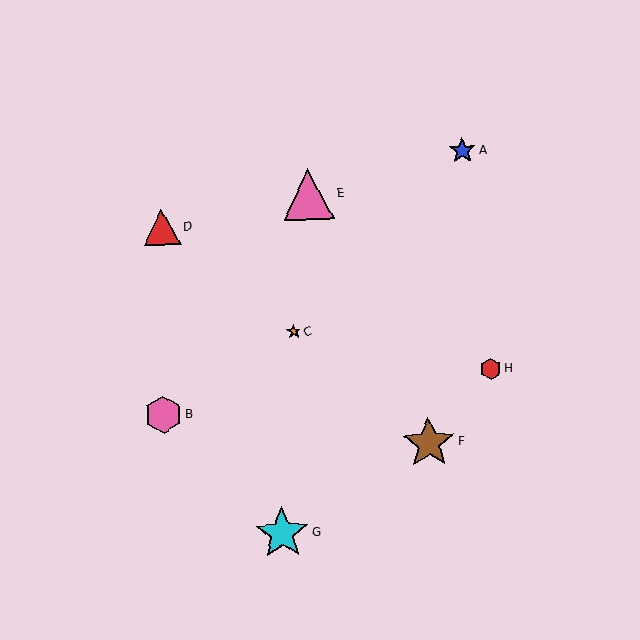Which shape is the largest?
The cyan star (labeled G) is the largest.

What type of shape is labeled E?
Shape E is a pink triangle.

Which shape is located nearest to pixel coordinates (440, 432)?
The brown star (labeled F) at (429, 443) is nearest to that location.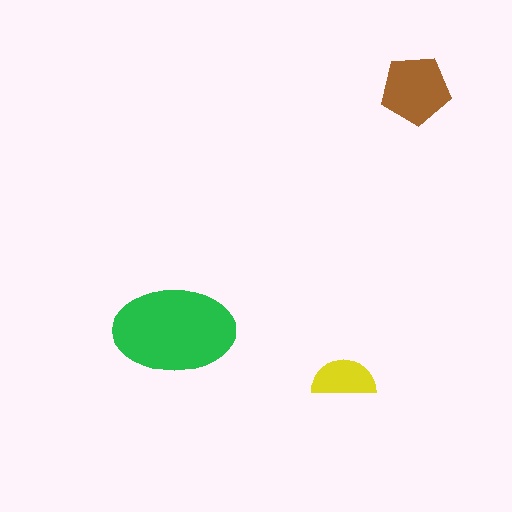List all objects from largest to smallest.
The green ellipse, the brown pentagon, the yellow semicircle.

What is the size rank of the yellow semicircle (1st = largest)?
3rd.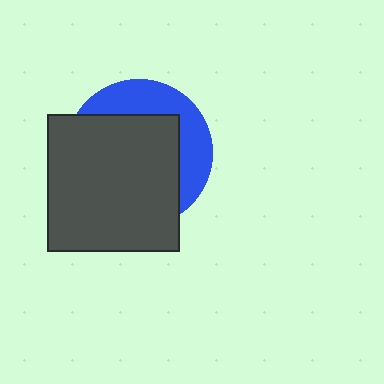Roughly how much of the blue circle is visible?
A small part of it is visible (roughly 33%).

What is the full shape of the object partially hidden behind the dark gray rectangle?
The partially hidden object is a blue circle.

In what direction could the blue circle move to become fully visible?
The blue circle could move toward the upper-right. That would shift it out from behind the dark gray rectangle entirely.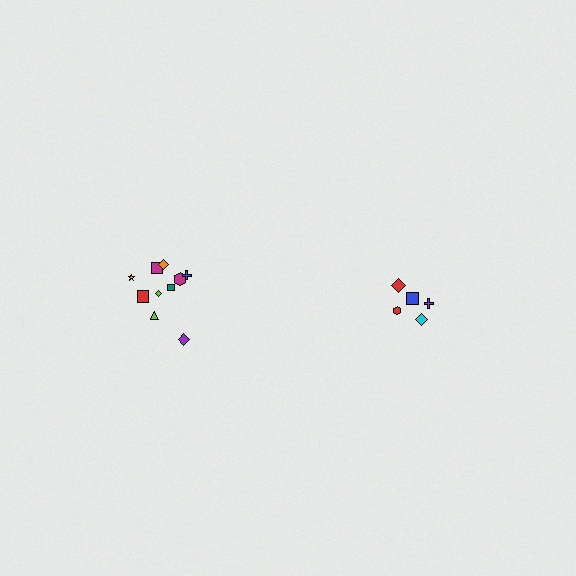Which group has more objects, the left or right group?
The left group.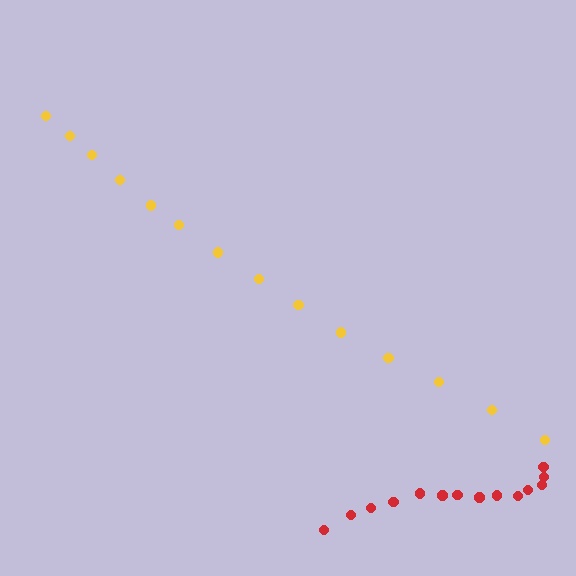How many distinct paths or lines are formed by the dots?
There are 2 distinct paths.